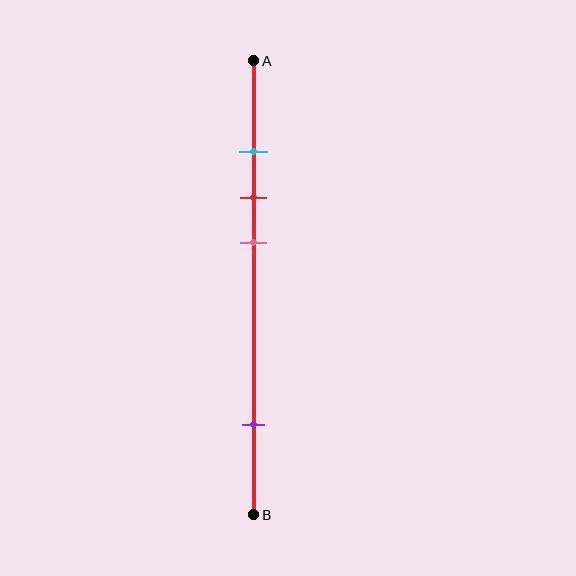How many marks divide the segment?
There are 4 marks dividing the segment.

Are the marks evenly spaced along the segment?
No, the marks are not evenly spaced.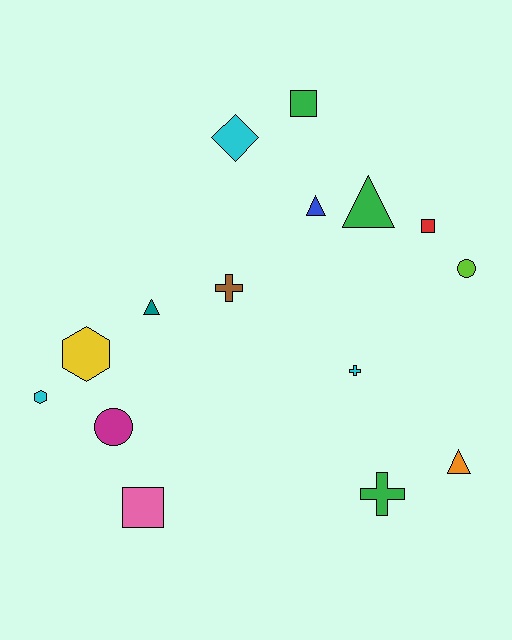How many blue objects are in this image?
There is 1 blue object.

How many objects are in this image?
There are 15 objects.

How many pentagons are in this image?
There are no pentagons.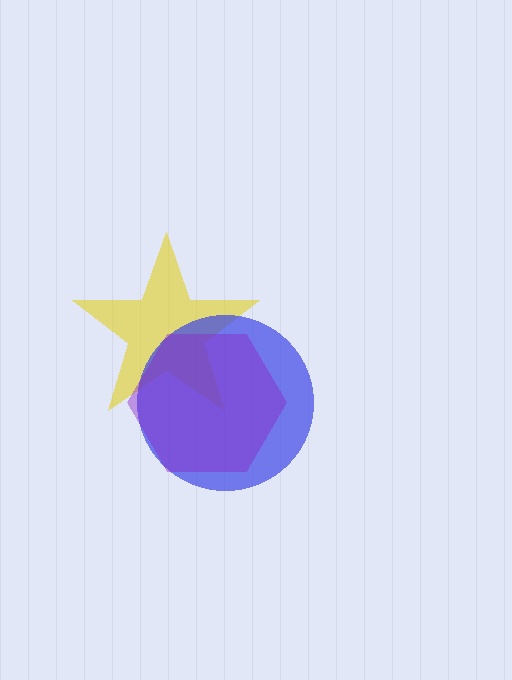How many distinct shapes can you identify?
There are 3 distinct shapes: a yellow star, a blue circle, a purple hexagon.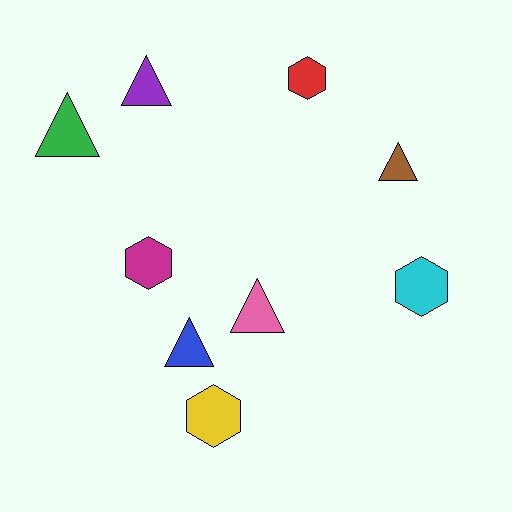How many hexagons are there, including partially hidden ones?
There are 4 hexagons.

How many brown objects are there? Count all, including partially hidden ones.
There is 1 brown object.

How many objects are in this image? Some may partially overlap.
There are 9 objects.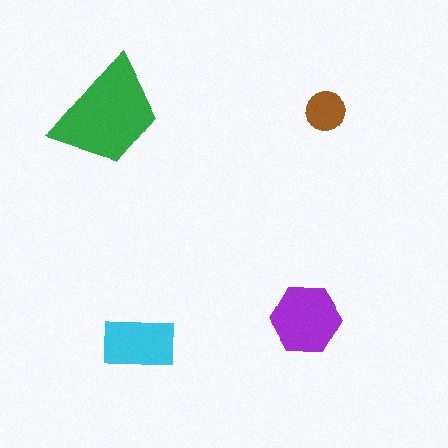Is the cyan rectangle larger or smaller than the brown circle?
Larger.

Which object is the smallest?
The brown circle.